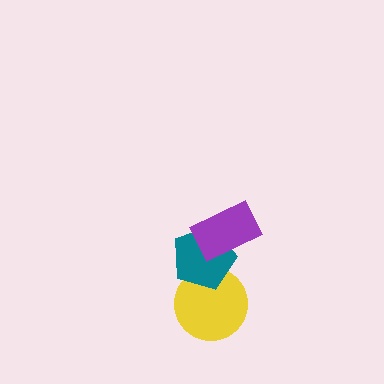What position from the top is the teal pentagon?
The teal pentagon is 2nd from the top.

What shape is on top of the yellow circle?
The teal pentagon is on top of the yellow circle.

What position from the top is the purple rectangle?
The purple rectangle is 1st from the top.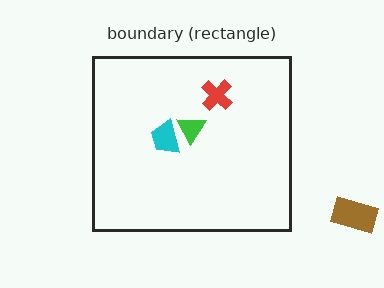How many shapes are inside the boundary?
3 inside, 1 outside.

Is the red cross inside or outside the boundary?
Inside.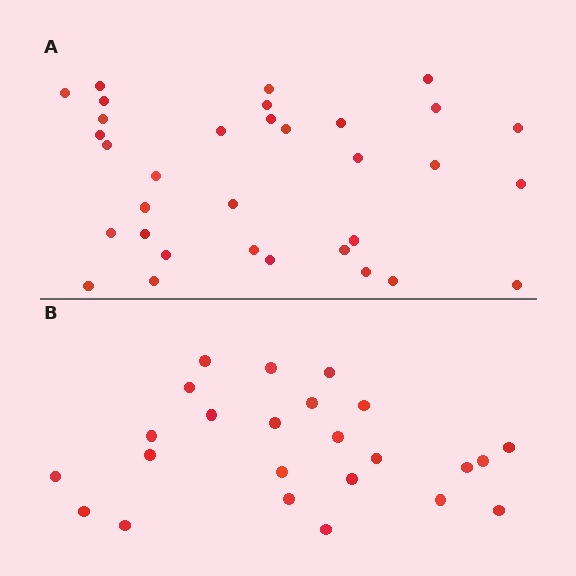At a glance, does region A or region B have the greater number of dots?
Region A (the top region) has more dots.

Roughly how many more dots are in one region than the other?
Region A has roughly 8 or so more dots than region B.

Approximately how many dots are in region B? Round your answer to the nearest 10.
About 20 dots. (The exact count is 24, which rounds to 20.)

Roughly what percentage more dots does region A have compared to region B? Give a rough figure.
About 40% more.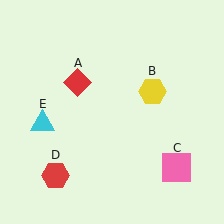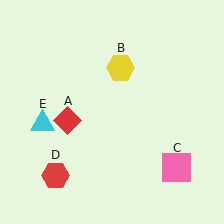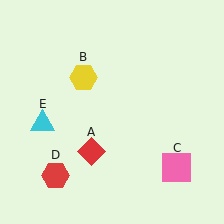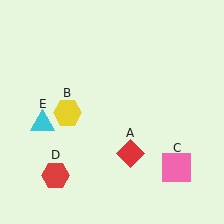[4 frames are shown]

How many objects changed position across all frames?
2 objects changed position: red diamond (object A), yellow hexagon (object B).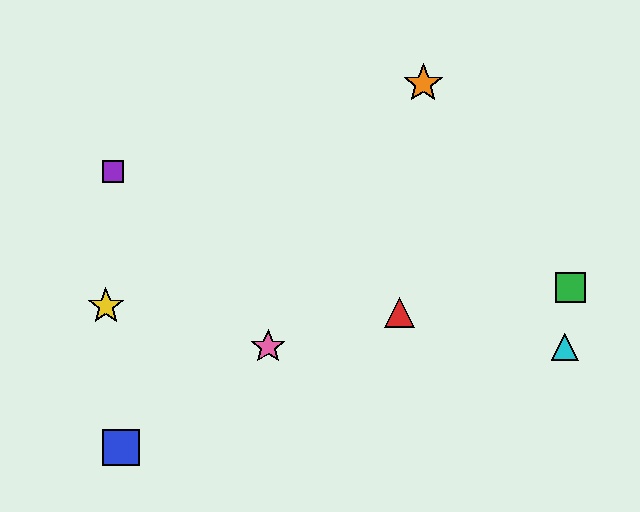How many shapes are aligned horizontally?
2 shapes (the cyan triangle, the pink star) are aligned horizontally.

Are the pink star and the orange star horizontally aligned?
No, the pink star is at y≈347 and the orange star is at y≈84.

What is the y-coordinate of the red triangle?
The red triangle is at y≈312.